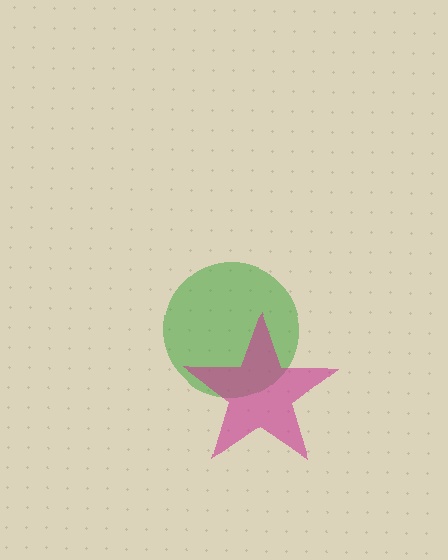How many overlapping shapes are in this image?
There are 2 overlapping shapes in the image.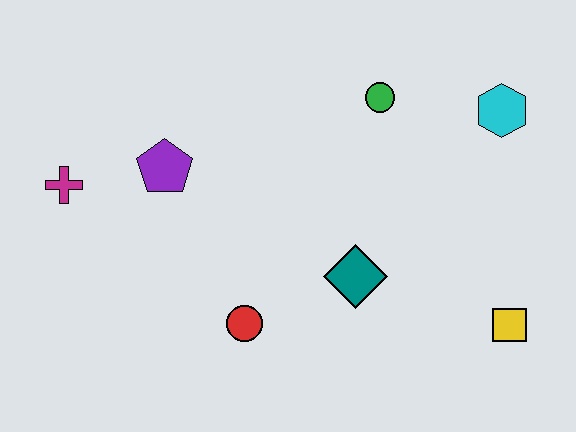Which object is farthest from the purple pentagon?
The yellow square is farthest from the purple pentagon.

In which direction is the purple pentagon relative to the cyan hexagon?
The purple pentagon is to the left of the cyan hexagon.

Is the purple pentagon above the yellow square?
Yes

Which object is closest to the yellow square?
The teal diamond is closest to the yellow square.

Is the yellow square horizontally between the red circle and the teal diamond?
No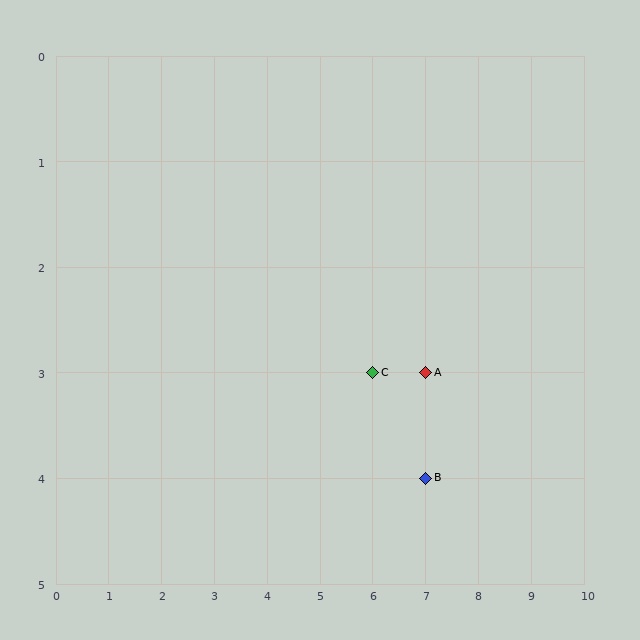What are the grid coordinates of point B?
Point B is at grid coordinates (7, 4).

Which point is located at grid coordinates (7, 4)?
Point B is at (7, 4).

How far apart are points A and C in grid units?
Points A and C are 1 column apart.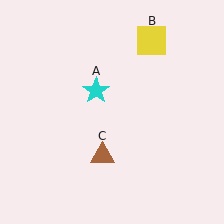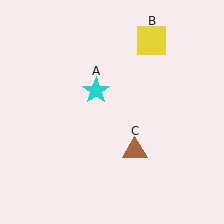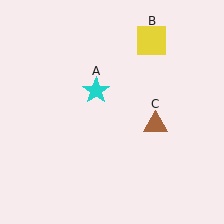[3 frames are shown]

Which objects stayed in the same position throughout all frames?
Cyan star (object A) and yellow square (object B) remained stationary.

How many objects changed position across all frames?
1 object changed position: brown triangle (object C).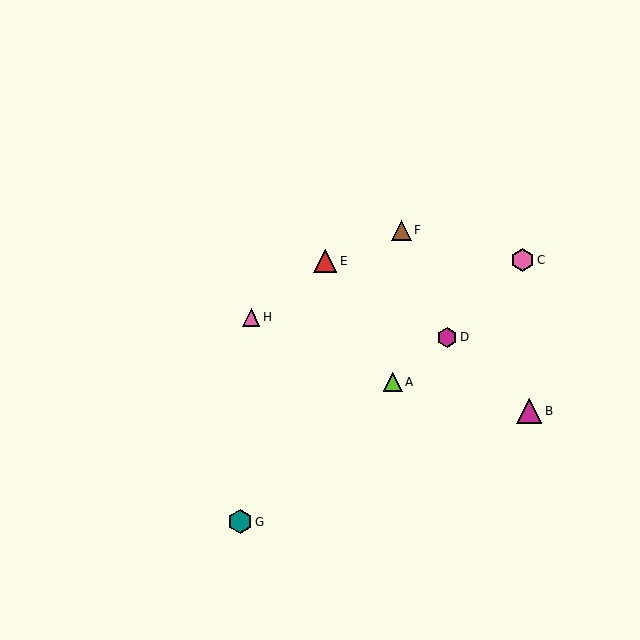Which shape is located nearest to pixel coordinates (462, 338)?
The magenta hexagon (labeled D) at (447, 337) is nearest to that location.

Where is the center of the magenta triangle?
The center of the magenta triangle is at (529, 411).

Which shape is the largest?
The magenta triangle (labeled B) is the largest.